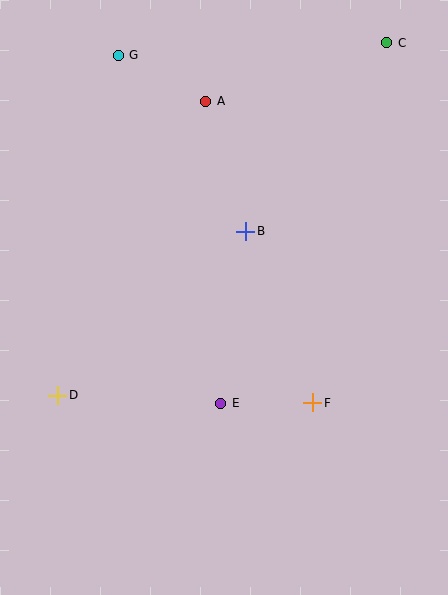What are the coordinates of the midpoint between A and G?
The midpoint between A and G is at (162, 78).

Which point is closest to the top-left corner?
Point G is closest to the top-left corner.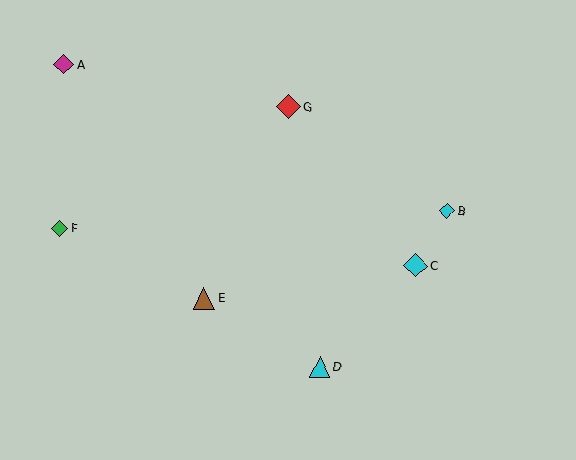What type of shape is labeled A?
Shape A is a magenta diamond.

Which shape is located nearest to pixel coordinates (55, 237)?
The green diamond (labeled F) at (60, 228) is nearest to that location.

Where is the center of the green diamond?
The center of the green diamond is at (60, 228).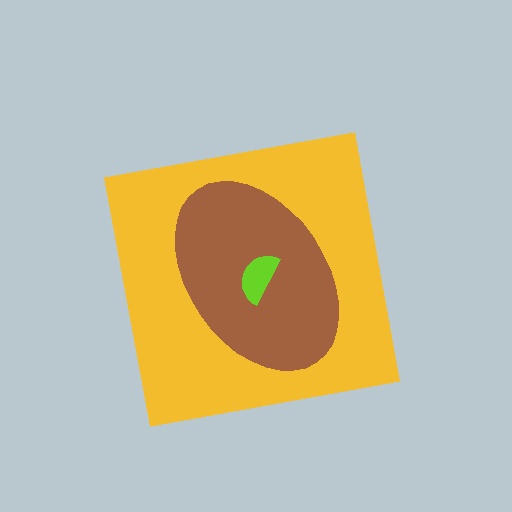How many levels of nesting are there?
3.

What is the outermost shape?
The yellow square.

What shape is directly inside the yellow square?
The brown ellipse.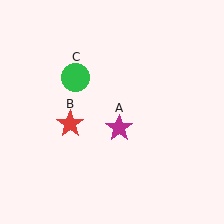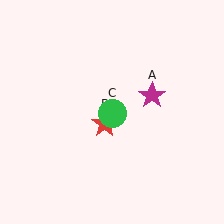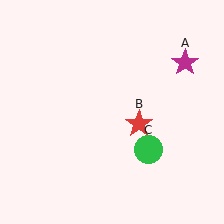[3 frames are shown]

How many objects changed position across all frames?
3 objects changed position: magenta star (object A), red star (object B), green circle (object C).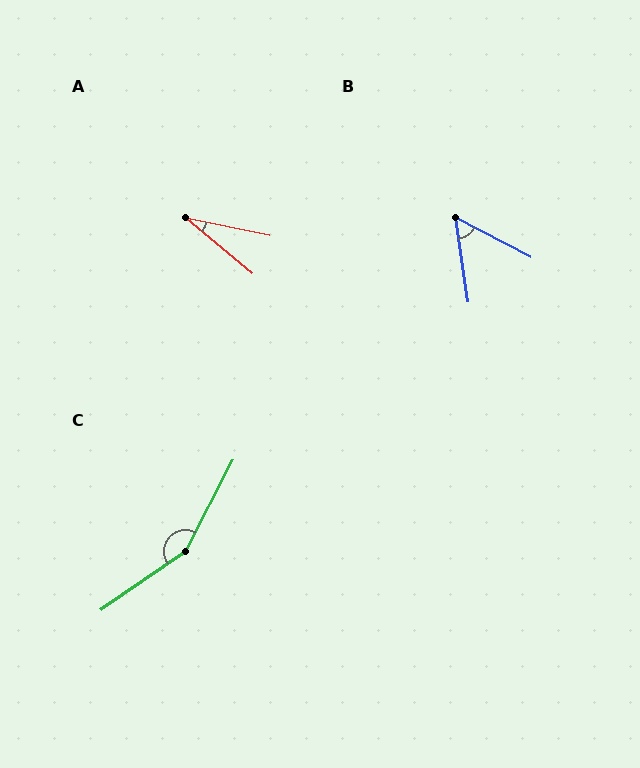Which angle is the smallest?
A, at approximately 28 degrees.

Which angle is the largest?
C, at approximately 152 degrees.